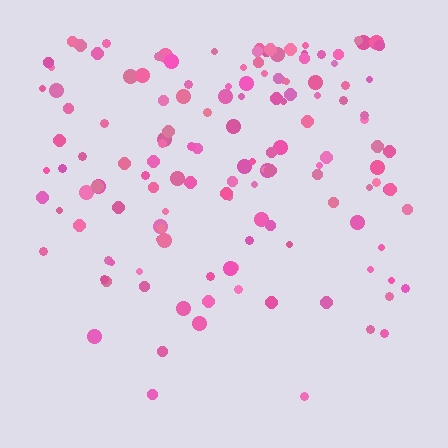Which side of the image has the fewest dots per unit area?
The bottom.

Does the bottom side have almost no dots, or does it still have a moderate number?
Still a moderate number, just noticeably fewer than the top.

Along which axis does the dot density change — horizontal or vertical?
Vertical.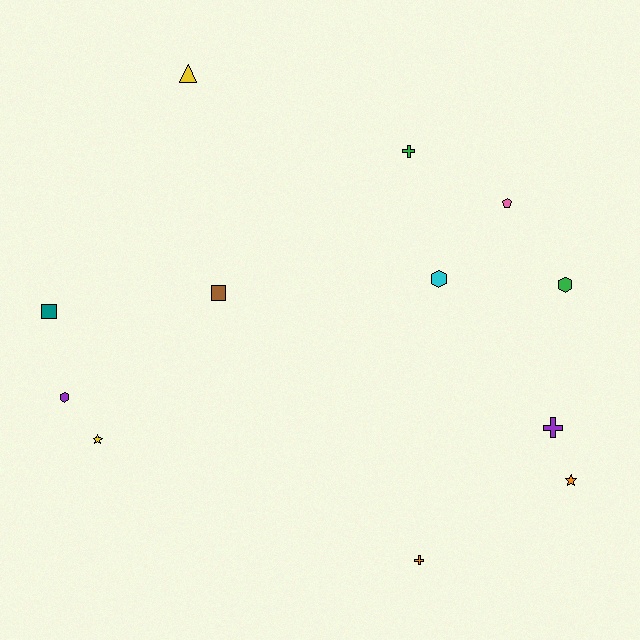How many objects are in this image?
There are 12 objects.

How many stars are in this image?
There are 2 stars.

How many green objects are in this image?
There are 2 green objects.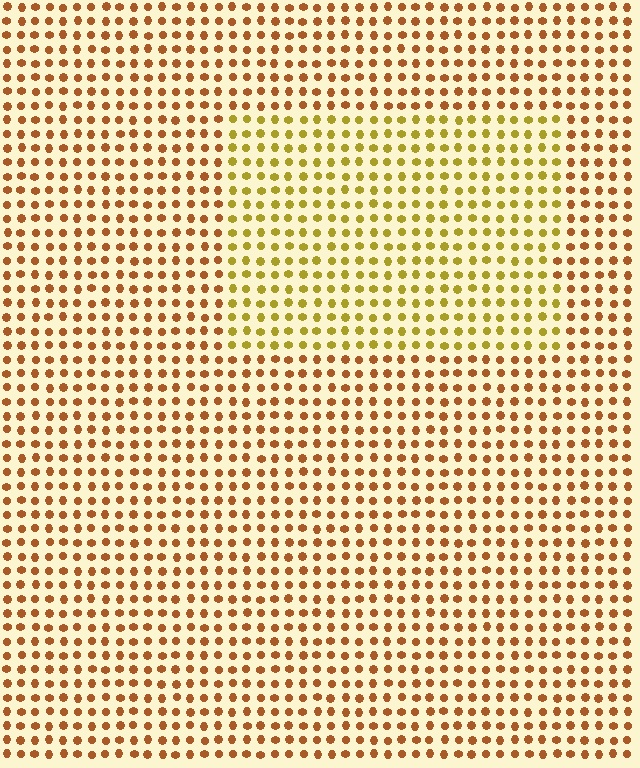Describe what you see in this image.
The image is filled with small brown elements in a uniform arrangement. A rectangle-shaped region is visible where the elements are tinted to a slightly different hue, forming a subtle color boundary.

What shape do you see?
I see a rectangle.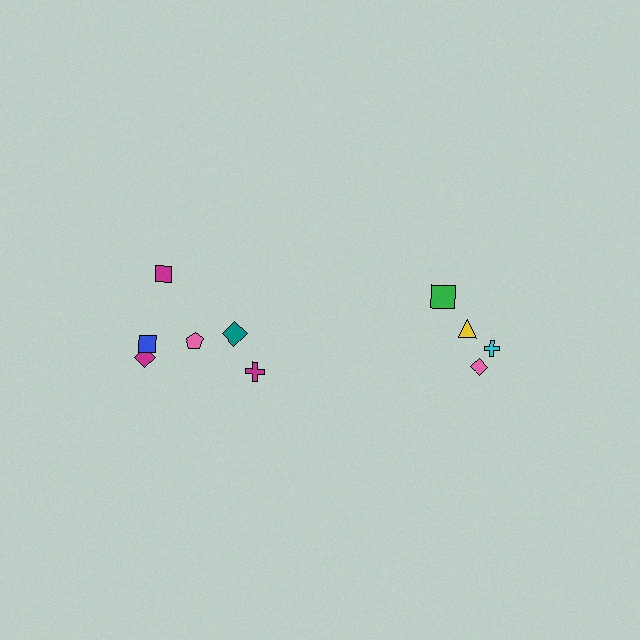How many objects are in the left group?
There are 6 objects.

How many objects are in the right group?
There are 4 objects.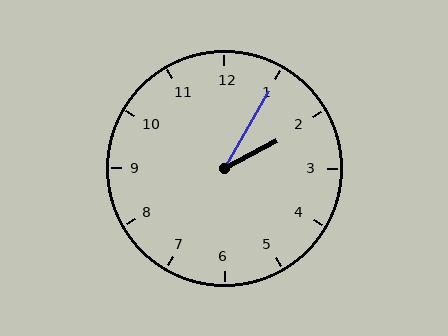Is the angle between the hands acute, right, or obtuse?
It is acute.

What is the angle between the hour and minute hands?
Approximately 32 degrees.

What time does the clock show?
2:05.